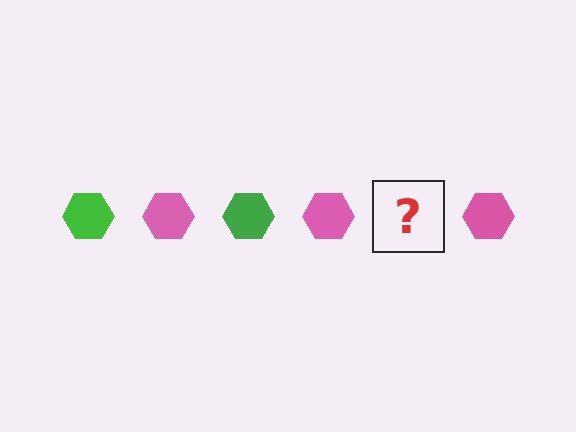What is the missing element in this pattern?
The missing element is a green hexagon.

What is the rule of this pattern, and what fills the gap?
The rule is that the pattern cycles through green, pink hexagons. The gap should be filled with a green hexagon.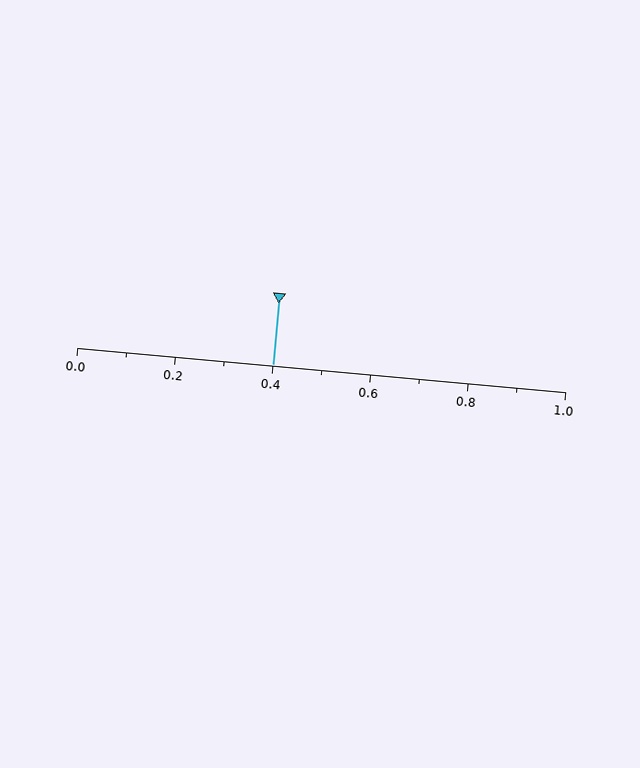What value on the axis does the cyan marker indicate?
The marker indicates approximately 0.4.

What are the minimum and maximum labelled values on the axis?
The axis runs from 0.0 to 1.0.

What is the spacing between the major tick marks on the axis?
The major ticks are spaced 0.2 apart.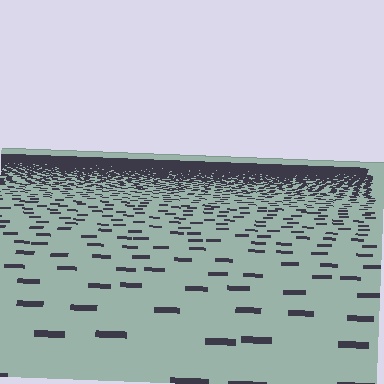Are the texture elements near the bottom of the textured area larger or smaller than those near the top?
Larger. Near the bottom, elements are closer to the viewer and appear at a bigger on-screen size.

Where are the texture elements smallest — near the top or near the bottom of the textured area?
Near the top.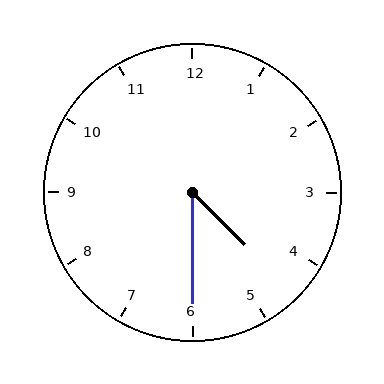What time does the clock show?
4:30.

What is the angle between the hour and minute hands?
Approximately 45 degrees.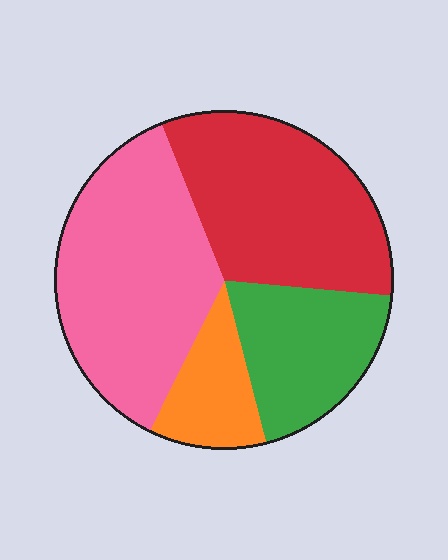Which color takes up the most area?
Pink, at roughly 35%.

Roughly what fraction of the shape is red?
Red covers about 35% of the shape.